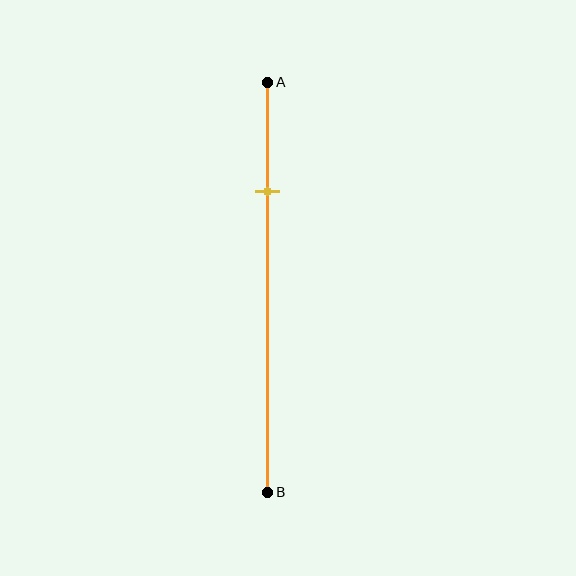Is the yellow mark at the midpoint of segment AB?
No, the mark is at about 25% from A, not at the 50% midpoint.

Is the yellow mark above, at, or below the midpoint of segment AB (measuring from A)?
The yellow mark is above the midpoint of segment AB.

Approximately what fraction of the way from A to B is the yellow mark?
The yellow mark is approximately 25% of the way from A to B.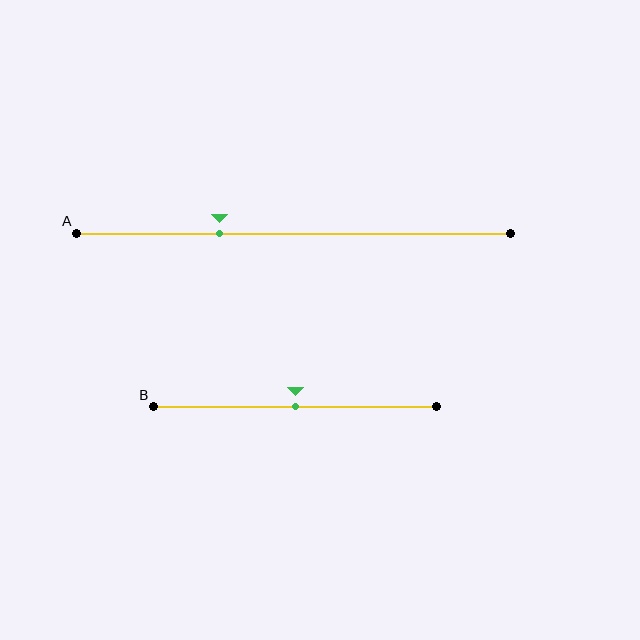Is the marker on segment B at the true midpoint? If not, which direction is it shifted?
Yes, the marker on segment B is at the true midpoint.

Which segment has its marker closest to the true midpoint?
Segment B has its marker closest to the true midpoint.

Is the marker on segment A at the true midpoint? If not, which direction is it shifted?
No, the marker on segment A is shifted to the left by about 17% of the segment length.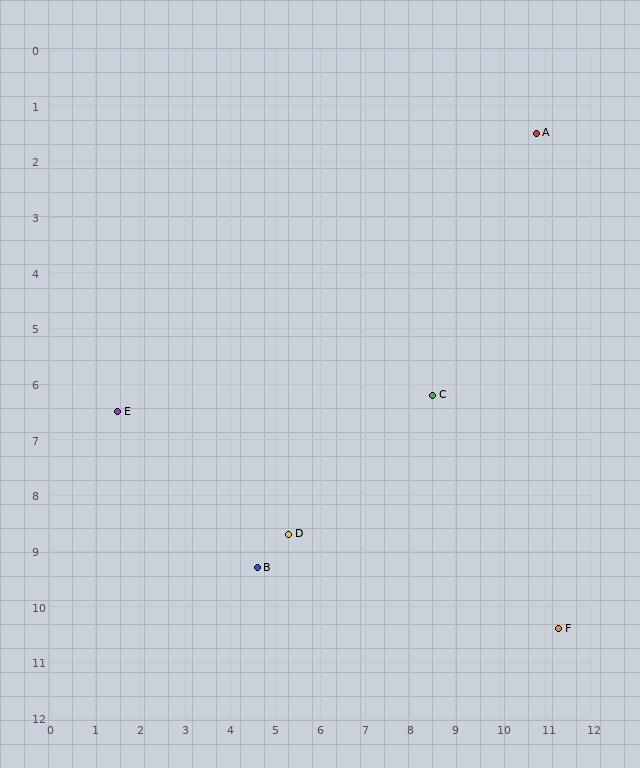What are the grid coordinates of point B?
Point B is at approximately (4.6, 9.3).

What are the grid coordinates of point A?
Point A is at approximately (10.8, 1.5).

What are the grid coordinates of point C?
Point C is at approximately (8.5, 6.2).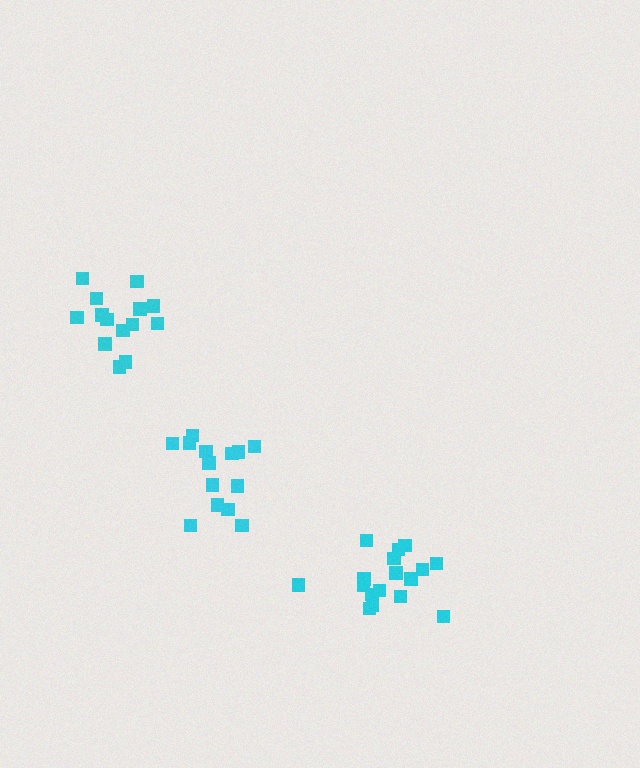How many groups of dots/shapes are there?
There are 3 groups.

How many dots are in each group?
Group 1: 14 dots, Group 2: 17 dots, Group 3: 14 dots (45 total).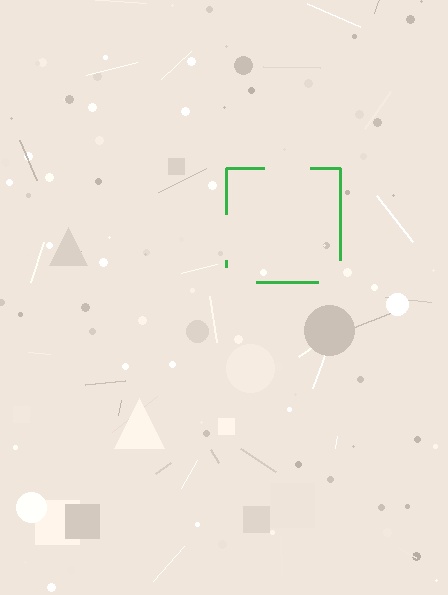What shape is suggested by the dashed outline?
The dashed outline suggests a square.